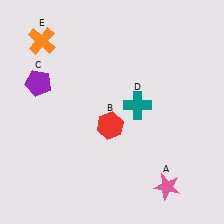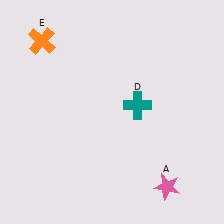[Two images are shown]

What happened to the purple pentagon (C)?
The purple pentagon (C) was removed in Image 2. It was in the top-left area of Image 1.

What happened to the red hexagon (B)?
The red hexagon (B) was removed in Image 2. It was in the bottom-left area of Image 1.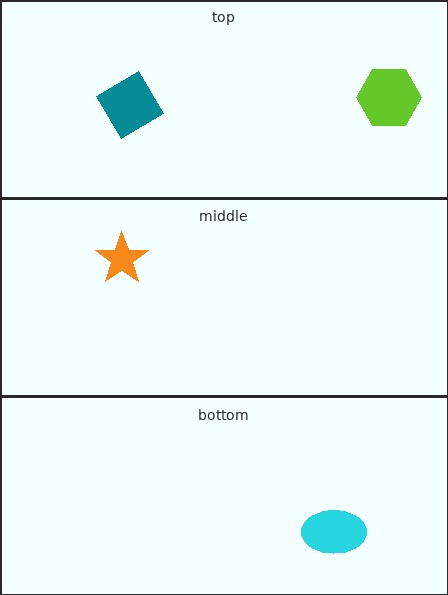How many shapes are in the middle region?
1.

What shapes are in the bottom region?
The cyan ellipse.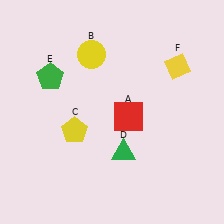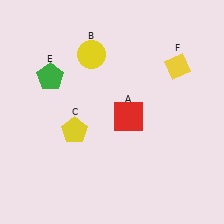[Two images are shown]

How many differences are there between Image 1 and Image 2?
There is 1 difference between the two images.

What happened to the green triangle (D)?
The green triangle (D) was removed in Image 2. It was in the bottom-right area of Image 1.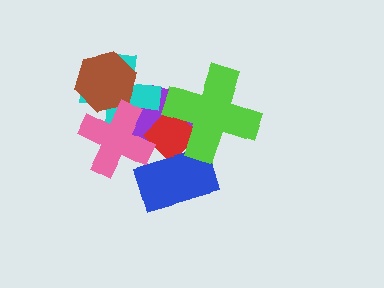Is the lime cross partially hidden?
No, no other shape covers it.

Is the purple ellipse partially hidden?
Yes, it is partially covered by another shape.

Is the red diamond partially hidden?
Yes, it is partially covered by another shape.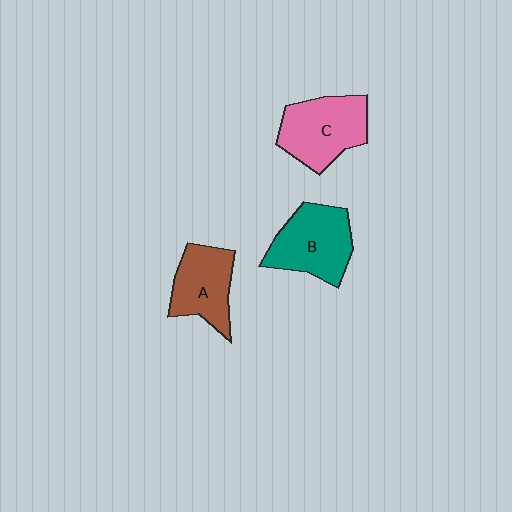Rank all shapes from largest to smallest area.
From largest to smallest: C (pink), B (teal), A (brown).